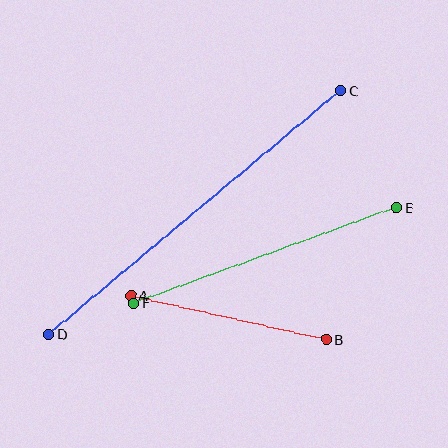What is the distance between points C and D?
The distance is approximately 380 pixels.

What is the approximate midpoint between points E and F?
The midpoint is at approximately (265, 256) pixels.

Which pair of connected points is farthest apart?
Points C and D are farthest apart.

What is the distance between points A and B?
The distance is approximately 200 pixels.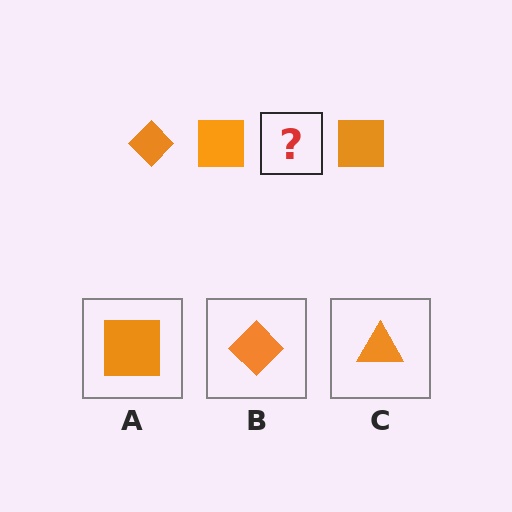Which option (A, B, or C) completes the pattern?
B.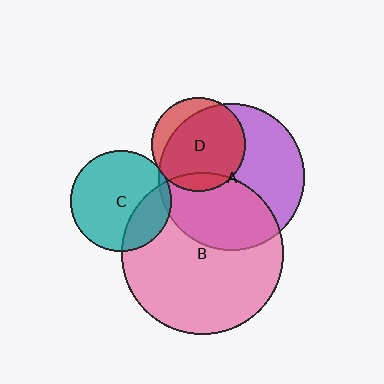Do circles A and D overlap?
Yes.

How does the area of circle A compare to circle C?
Approximately 2.1 times.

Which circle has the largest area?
Circle B (pink).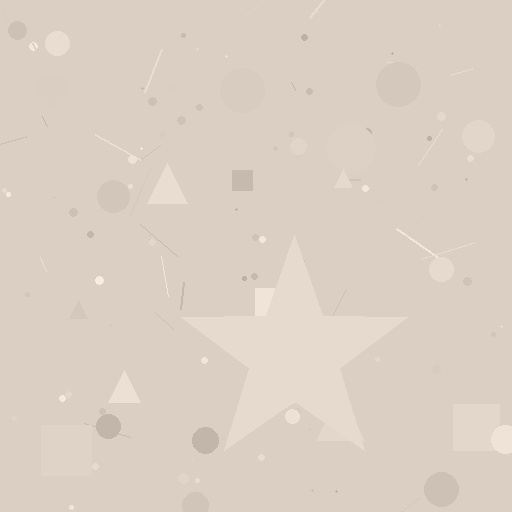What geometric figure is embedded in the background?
A star is embedded in the background.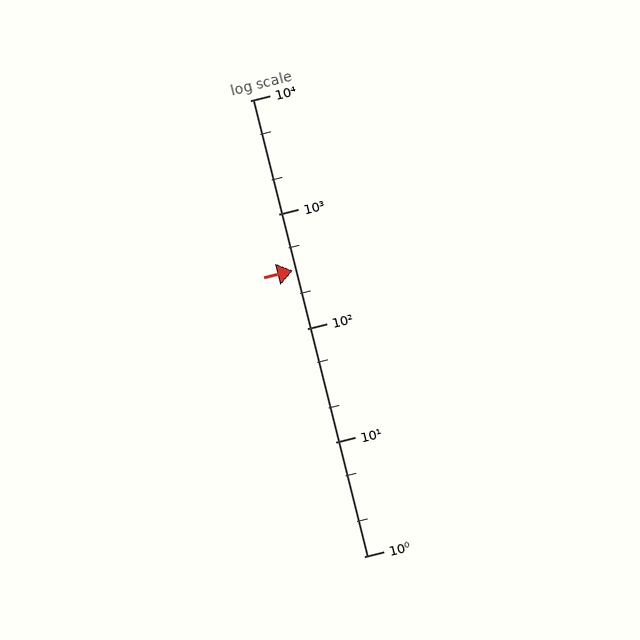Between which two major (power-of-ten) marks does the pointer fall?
The pointer is between 100 and 1000.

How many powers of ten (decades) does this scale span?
The scale spans 4 decades, from 1 to 10000.